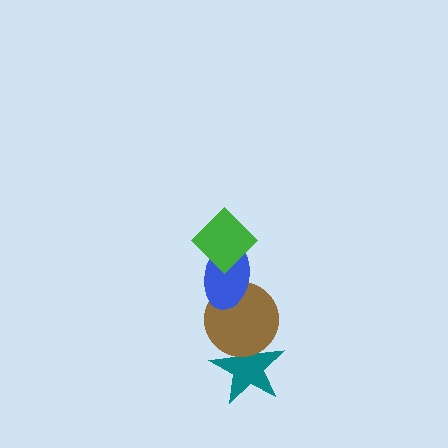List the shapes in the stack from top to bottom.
From top to bottom: the green diamond, the blue ellipse, the brown circle, the teal star.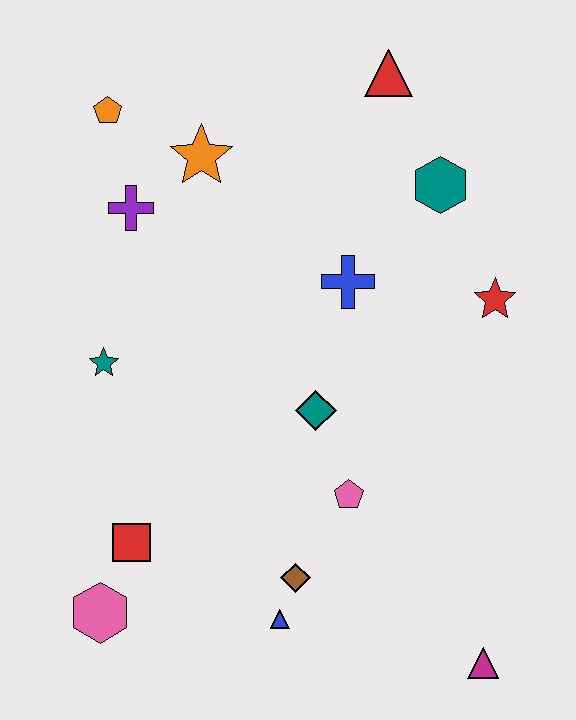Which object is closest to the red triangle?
The teal hexagon is closest to the red triangle.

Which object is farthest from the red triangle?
The pink hexagon is farthest from the red triangle.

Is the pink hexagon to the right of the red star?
No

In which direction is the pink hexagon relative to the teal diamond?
The pink hexagon is to the left of the teal diamond.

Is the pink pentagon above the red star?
No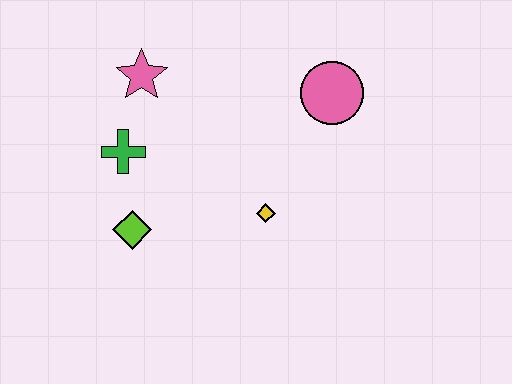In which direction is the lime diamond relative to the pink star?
The lime diamond is below the pink star.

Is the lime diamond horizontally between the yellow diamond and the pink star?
No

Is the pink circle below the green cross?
No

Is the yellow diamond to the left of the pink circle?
Yes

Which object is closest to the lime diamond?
The green cross is closest to the lime diamond.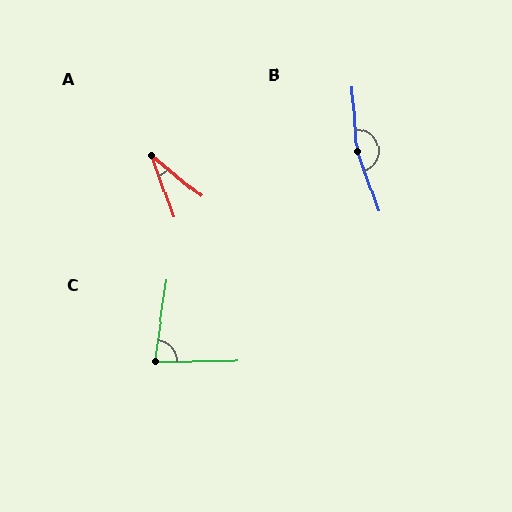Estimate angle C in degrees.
Approximately 82 degrees.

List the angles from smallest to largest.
A (31°), C (82°), B (164°).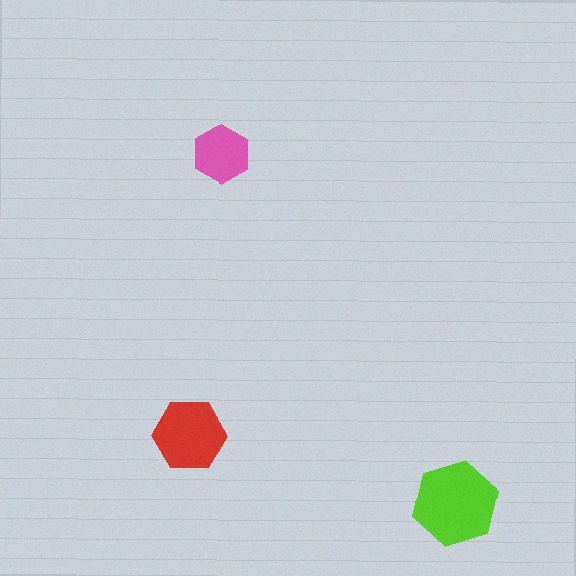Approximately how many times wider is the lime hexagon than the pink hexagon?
About 1.5 times wider.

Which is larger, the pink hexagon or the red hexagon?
The red one.